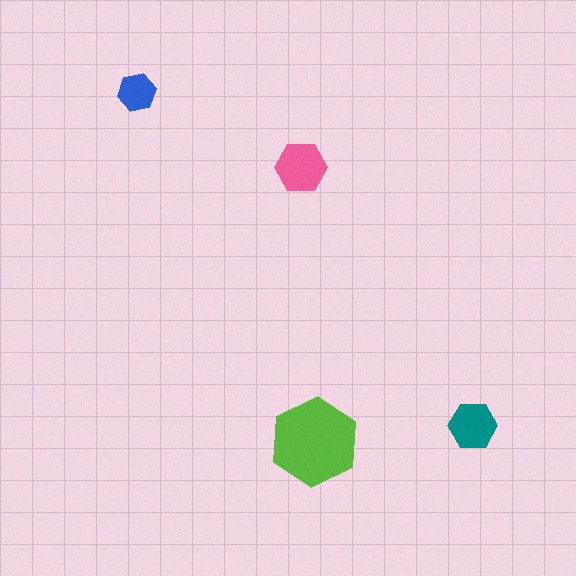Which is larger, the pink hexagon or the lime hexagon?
The lime one.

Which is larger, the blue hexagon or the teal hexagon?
The teal one.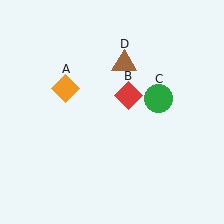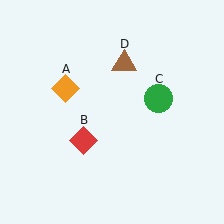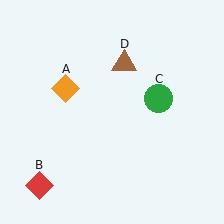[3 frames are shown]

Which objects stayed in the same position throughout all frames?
Orange diamond (object A) and green circle (object C) and brown triangle (object D) remained stationary.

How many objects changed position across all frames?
1 object changed position: red diamond (object B).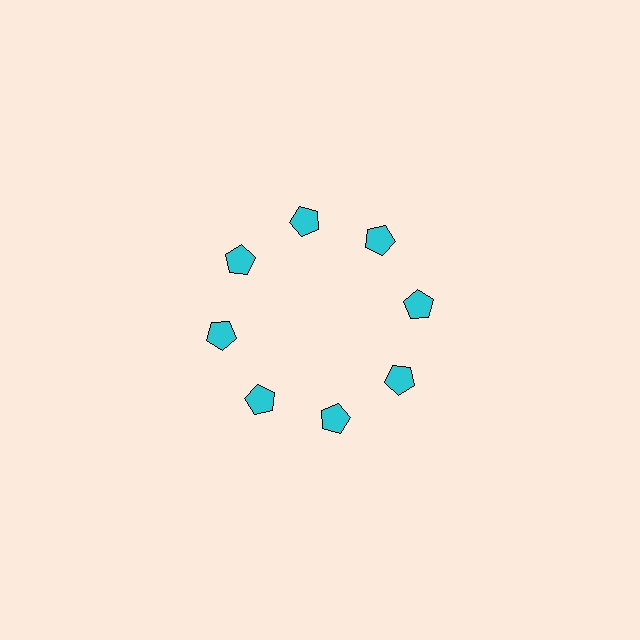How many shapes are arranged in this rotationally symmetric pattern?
There are 8 shapes, arranged in 8 groups of 1.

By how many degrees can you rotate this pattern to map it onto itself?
The pattern maps onto itself every 45 degrees of rotation.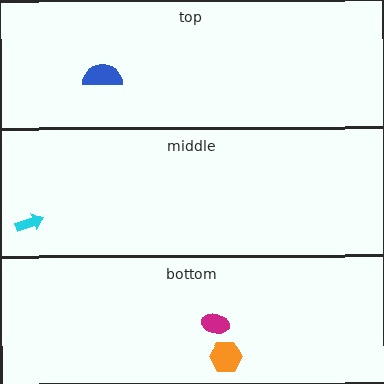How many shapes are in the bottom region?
2.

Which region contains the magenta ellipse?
The bottom region.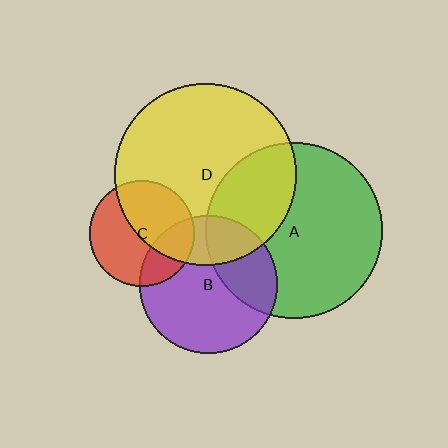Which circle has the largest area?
Circle D (yellow).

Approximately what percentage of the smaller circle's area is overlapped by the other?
Approximately 50%.